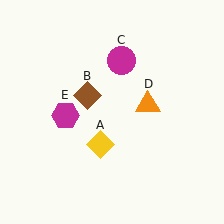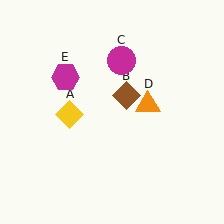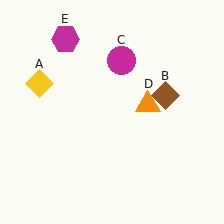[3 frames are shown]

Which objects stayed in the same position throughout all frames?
Magenta circle (object C) and orange triangle (object D) remained stationary.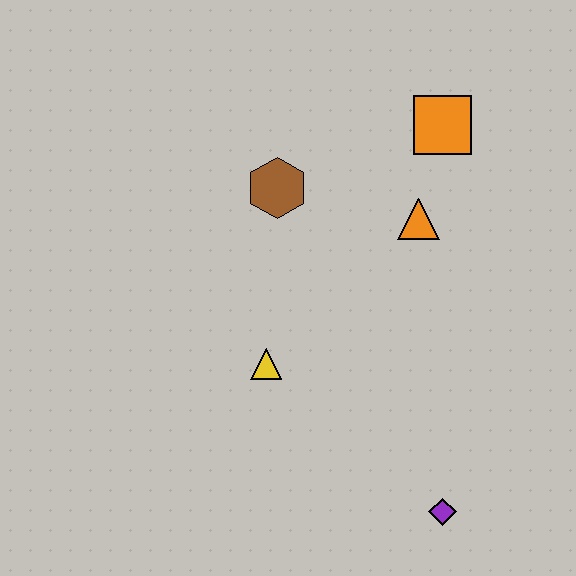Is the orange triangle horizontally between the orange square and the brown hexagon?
Yes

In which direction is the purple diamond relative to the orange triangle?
The purple diamond is below the orange triangle.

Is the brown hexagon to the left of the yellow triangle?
No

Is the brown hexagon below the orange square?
Yes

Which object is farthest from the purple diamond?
The orange square is farthest from the purple diamond.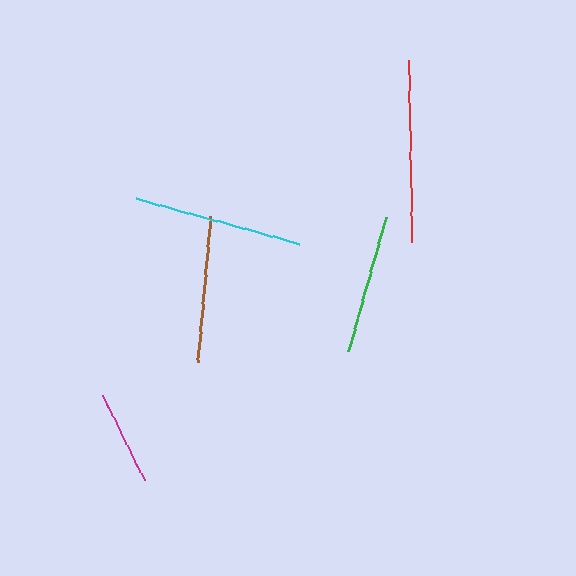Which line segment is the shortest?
The magenta line is the shortest at approximately 95 pixels.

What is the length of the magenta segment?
The magenta segment is approximately 95 pixels long.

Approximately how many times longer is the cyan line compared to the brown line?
The cyan line is approximately 1.2 times the length of the brown line.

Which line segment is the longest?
The red line is the longest at approximately 183 pixels.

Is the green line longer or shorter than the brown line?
The brown line is longer than the green line.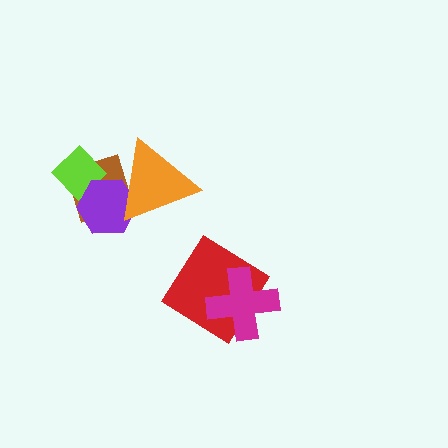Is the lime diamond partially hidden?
Yes, it is partially covered by another shape.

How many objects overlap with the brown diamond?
3 objects overlap with the brown diamond.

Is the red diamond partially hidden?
Yes, it is partially covered by another shape.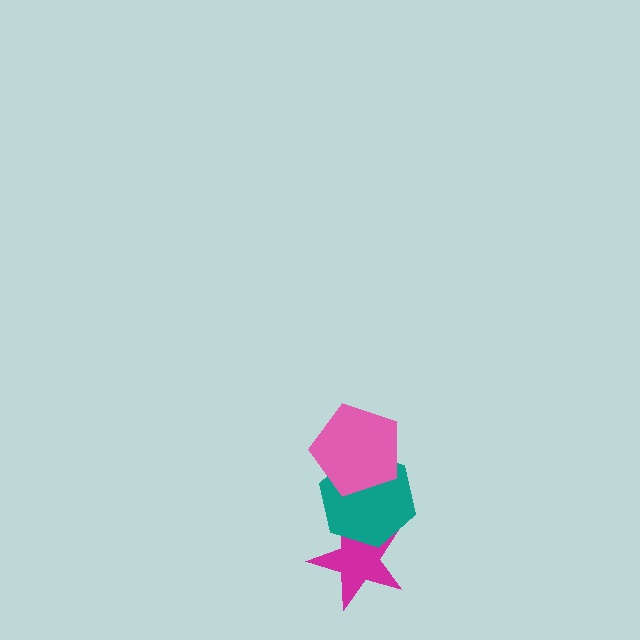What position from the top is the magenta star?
The magenta star is 3rd from the top.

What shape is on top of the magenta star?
The teal hexagon is on top of the magenta star.